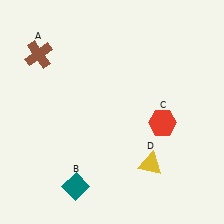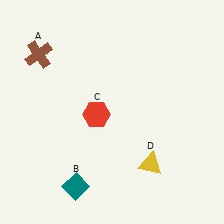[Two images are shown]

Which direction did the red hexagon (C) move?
The red hexagon (C) moved left.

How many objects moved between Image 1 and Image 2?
1 object moved between the two images.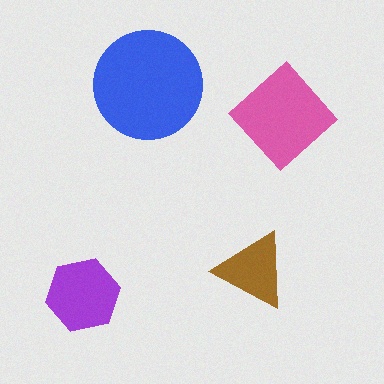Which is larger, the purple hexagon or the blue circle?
The blue circle.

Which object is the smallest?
The brown triangle.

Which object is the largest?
The blue circle.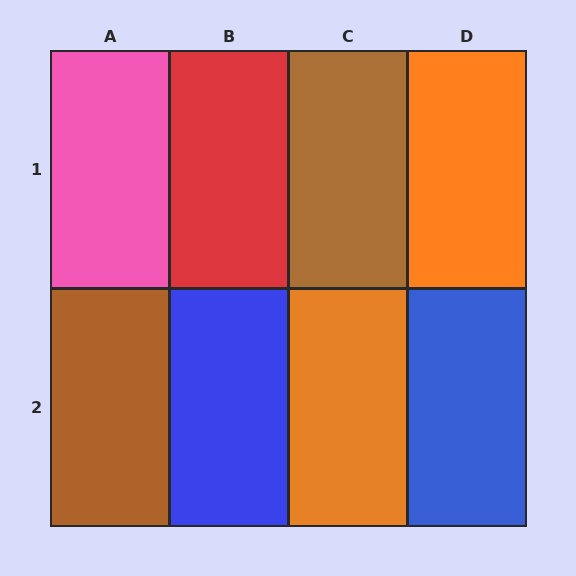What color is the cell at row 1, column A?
Pink.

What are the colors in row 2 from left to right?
Brown, blue, orange, blue.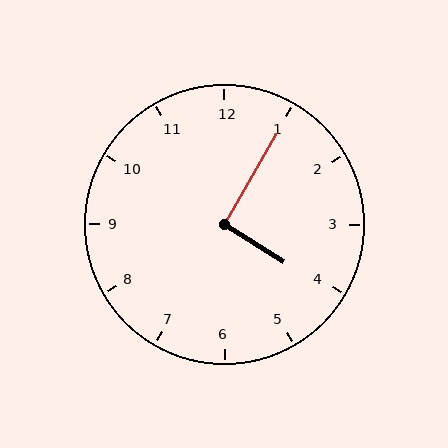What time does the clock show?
4:05.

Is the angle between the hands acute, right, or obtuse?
It is right.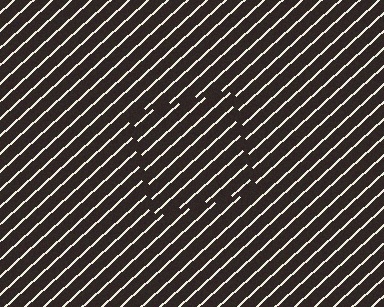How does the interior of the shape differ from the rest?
The interior of the shape contains the same grating, shifted by half a period — the contour is defined by the phase discontinuity where line-ends from the inner and outer gratings abut.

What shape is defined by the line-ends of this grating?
An illusory square. The interior of the shape contains the same grating, shifted by half a period — the contour is defined by the phase discontinuity where line-ends from the inner and outer gratings abut.